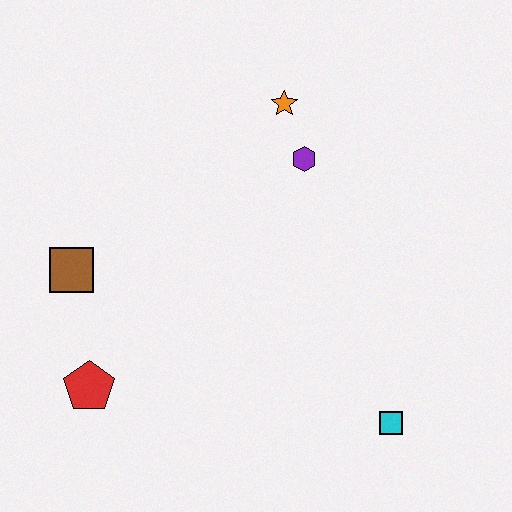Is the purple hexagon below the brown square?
No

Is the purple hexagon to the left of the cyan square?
Yes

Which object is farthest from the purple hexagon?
The red pentagon is farthest from the purple hexagon.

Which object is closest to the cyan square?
The purple hexagon is closest to the cyan square.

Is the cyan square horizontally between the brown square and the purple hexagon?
No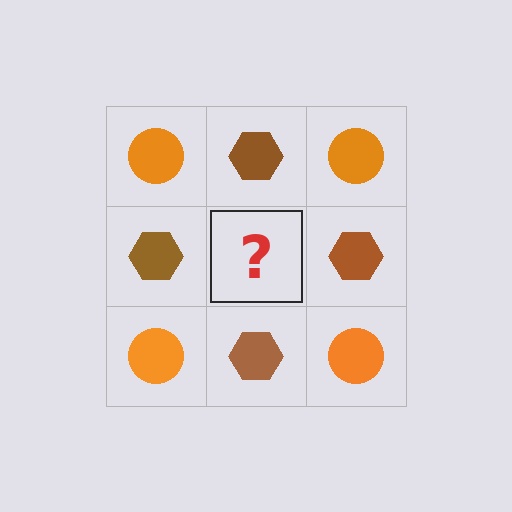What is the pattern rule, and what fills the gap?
The rule is that it alternates orange circle and brown hexagon in a checkerboard pattern. The gap should be filled with an orange circle.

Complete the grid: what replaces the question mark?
The question mark should be replaced with an orange circle.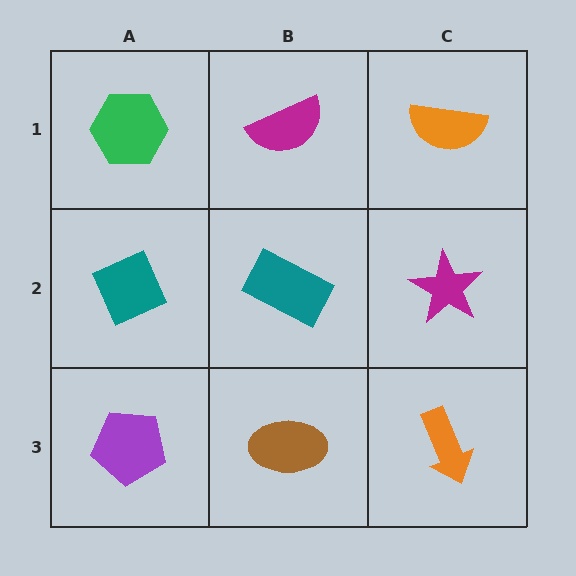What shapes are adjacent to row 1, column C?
A magenta star (row 2, column C), a magenta semicircle (row 1, column B).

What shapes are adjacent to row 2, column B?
A magenta semicircle (row 1, column B), a brown ellipse (row 3, column B), a teal diamond (row 2, column A), a magenta star (row 2, column C).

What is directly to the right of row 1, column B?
An orange semicircle.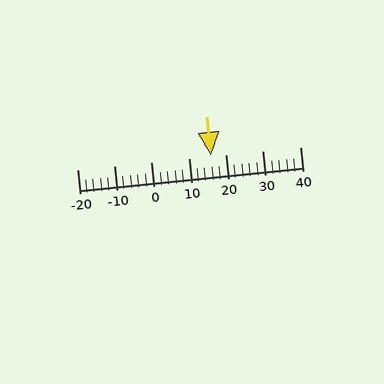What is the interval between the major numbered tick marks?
The major tick marks are spaced 10 units apart.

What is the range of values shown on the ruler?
The ruler shows values from -20 to 40.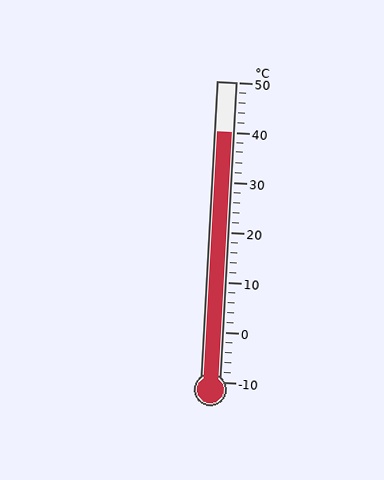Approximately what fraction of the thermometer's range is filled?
The thermometer is filled to approximately 85% of its range.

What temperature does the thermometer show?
The thermometer shows approximately 40°C.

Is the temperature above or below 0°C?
The temperature is above 0°C.